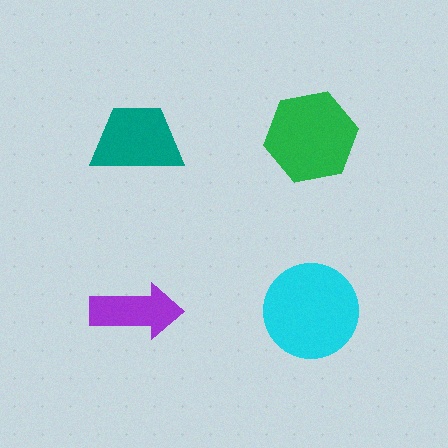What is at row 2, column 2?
A cyan circle.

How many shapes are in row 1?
2 shapes.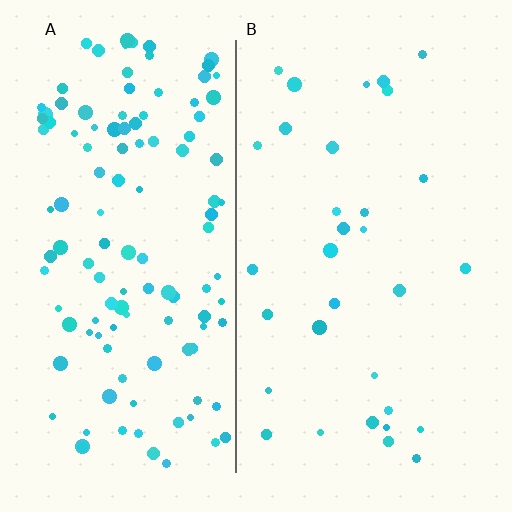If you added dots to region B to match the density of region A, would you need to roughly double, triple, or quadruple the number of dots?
Approximately quadruple.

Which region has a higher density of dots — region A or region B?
A (the left).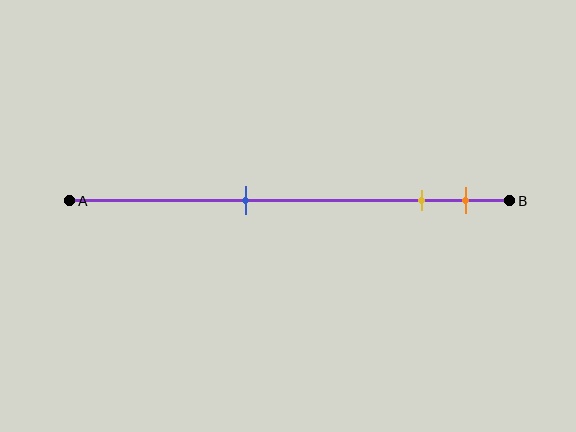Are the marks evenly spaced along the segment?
No, the marks are not evenly spaced.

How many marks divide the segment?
There are 3 marks dividing the segment.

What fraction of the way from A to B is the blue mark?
The blue mark is approximately 40% (0.4) of the way from A to B.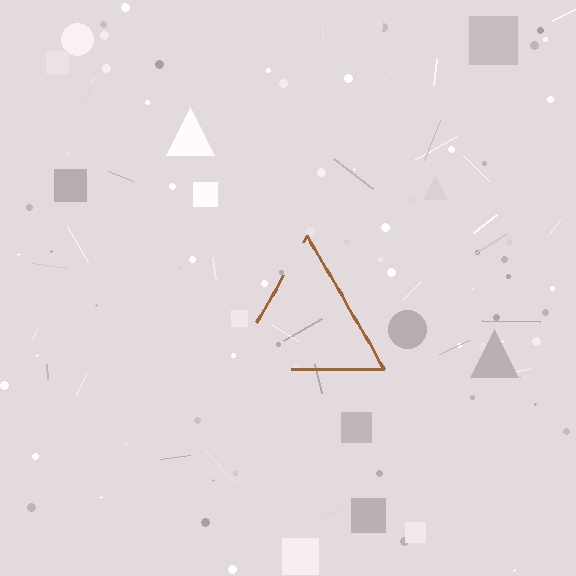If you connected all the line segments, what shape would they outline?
They would outline a triangle.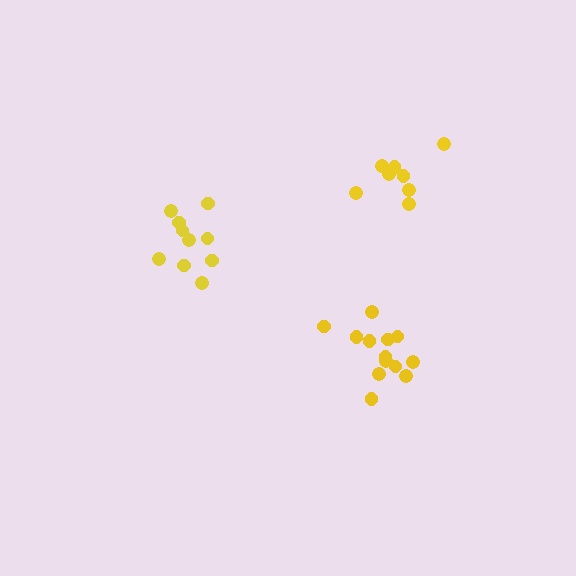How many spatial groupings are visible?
There are 3 spatial groupings.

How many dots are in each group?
Group 1: 8 dots, Group 2: 13 dots, Group 3: 10 dots (31 total).